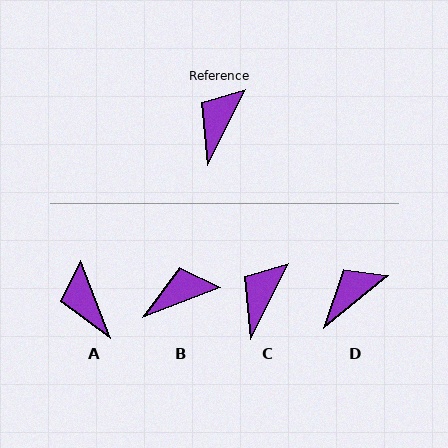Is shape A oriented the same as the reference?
No, it is off by about 48 degrees.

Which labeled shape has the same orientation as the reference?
C.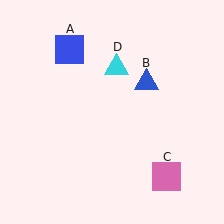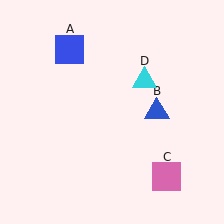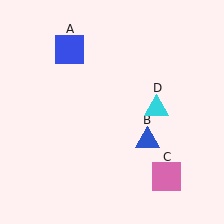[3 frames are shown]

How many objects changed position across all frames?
2 objects changed position: blue triangle (object B), cyan triangle (object D).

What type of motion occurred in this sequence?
The blue triangle (object B), cyan triangle (object D) rotated clockwise around the center of the scene.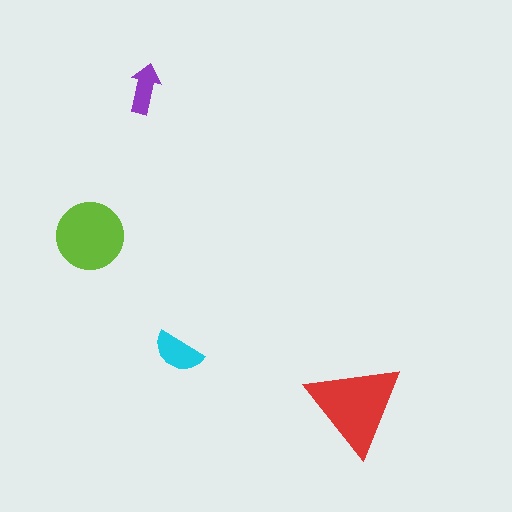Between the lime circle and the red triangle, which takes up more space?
The red triangle.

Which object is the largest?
The red triangle.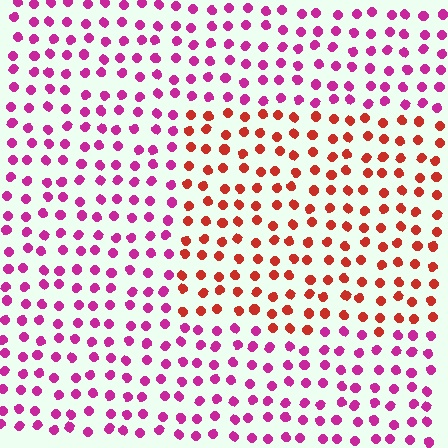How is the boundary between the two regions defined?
The boundary is defined purely by a slight shift in hue (about 47 degrees). Spacing, size, and orientation are identical on both sides.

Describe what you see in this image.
The image is filled with small magenta elements in a uniform arrangement. A rectangle-shaped region is visible where the elements are tinted to a slightly different hue, forming a subtle color boundary.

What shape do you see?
I see a rectangle.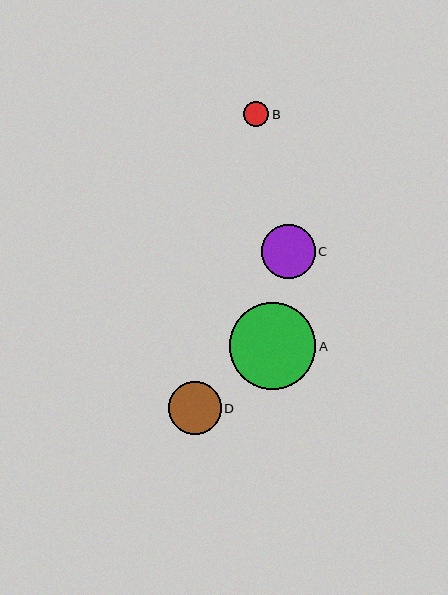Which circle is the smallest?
Circle B is the smallest with a size of approximately 25 pixels.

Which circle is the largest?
Circle A is the largest with a size of approximately 86 pixels.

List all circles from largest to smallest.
From largest to smallest: A, C, D, B.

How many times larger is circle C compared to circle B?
Circle C is approximately 2.1 times the size of circle B.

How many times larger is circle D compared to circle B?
Circle D is approximately 2.1 times the size of circle B.